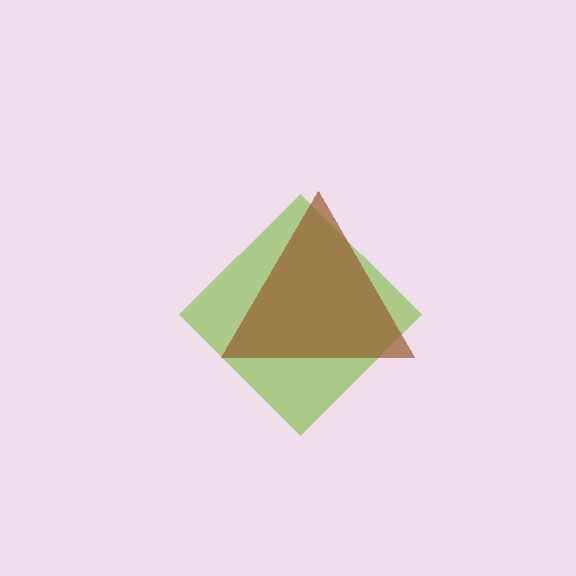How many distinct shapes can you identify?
There are 2 distinct shapes: a lime diamond, a brown triangle.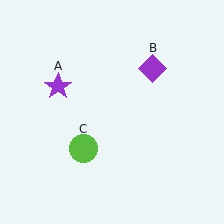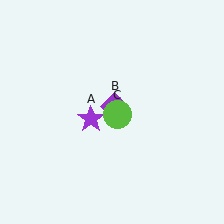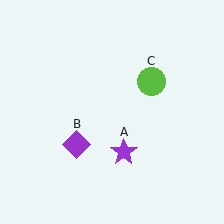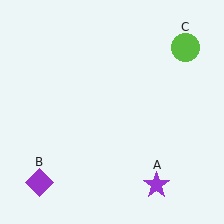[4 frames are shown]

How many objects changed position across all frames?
3 objects changed position: purple star (object A), purple diamond (object B), lime circle (object C).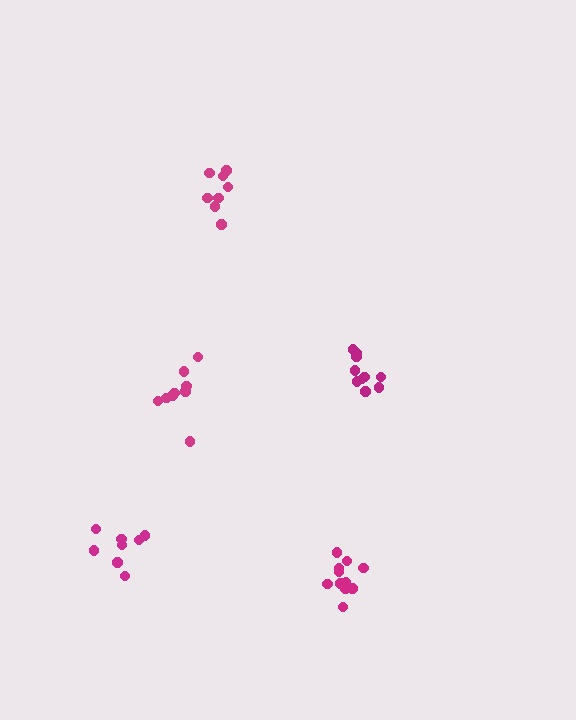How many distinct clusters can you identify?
There are 5 distinct clusters.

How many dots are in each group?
Group 1: 8 dots, Group 2: 11 dots, Group 3: 8 dots, Group 4: 10 dots, Group 5: 9 dots (46 total).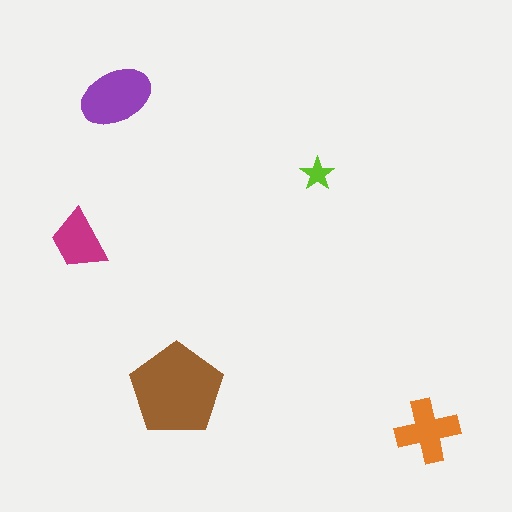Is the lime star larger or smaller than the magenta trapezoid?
Smaller.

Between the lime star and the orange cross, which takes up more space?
The orange cross.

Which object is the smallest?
The lime star.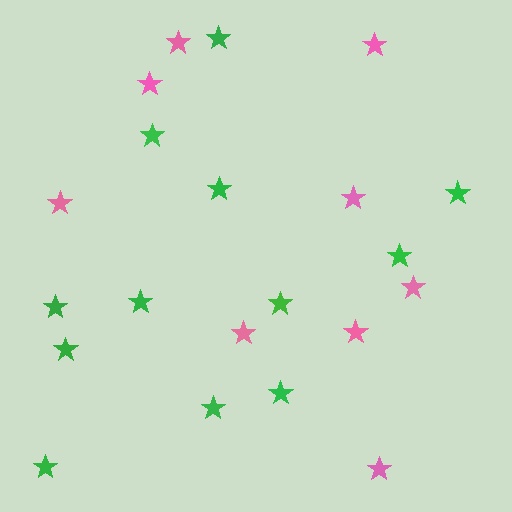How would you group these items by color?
There are 2 groups: one group of pink stars (9) and one group of green stars (12).